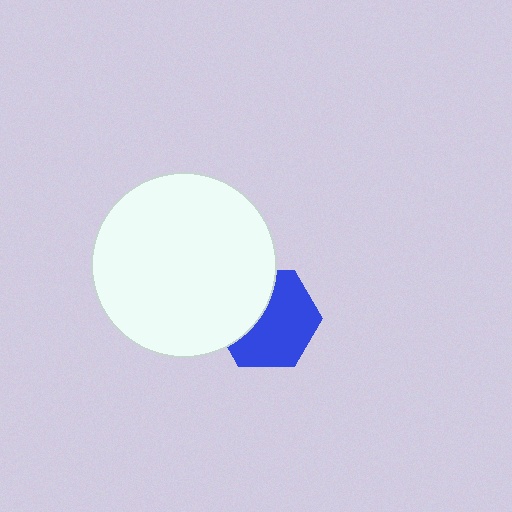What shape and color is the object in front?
The object in front is a white circle.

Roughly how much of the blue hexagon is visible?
About half of it is visible (roughly 63%).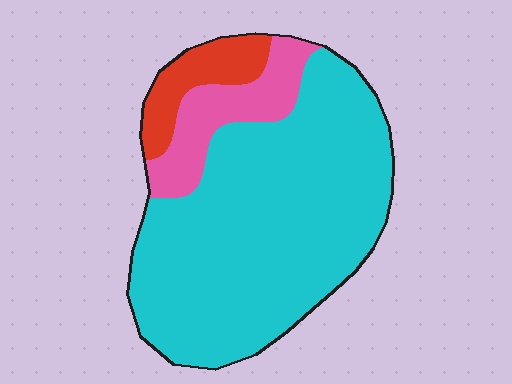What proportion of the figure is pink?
Pink takes up less than a sixth of the figure.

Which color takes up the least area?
Red, at roughly 10%.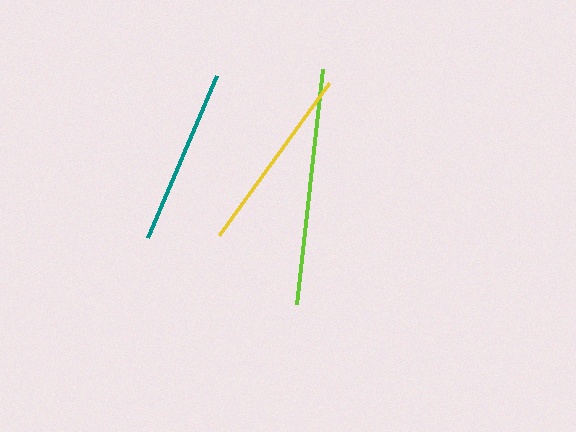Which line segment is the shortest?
The teal line is the shortest at approximately 177 pixels.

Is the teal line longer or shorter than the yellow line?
The yellow line is longer than the teal line.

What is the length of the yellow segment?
The yellow segment is approximately 188 pixels long.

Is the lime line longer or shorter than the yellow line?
The lime line is longer than the yellow line.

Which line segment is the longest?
The lime line is the longest at approximately 236 pixels.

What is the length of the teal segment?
The teal segment is approximately 177 pixels long.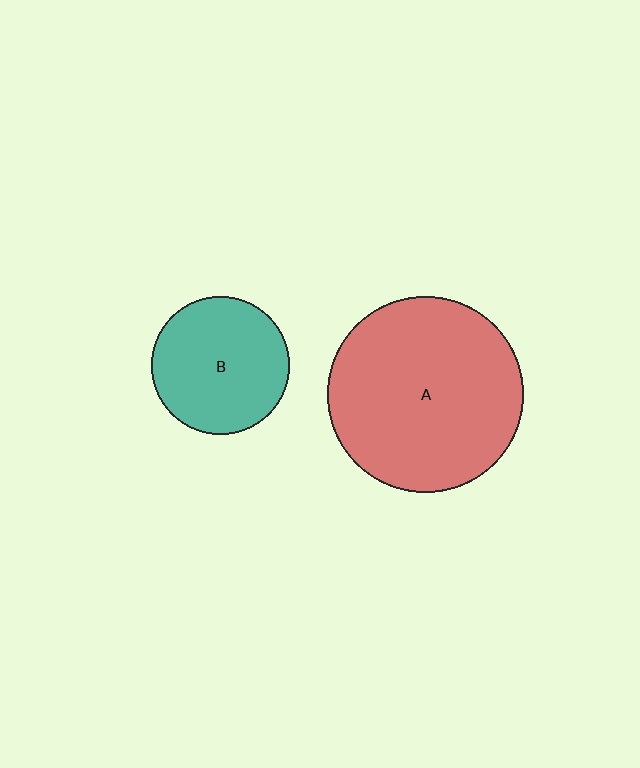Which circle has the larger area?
Circle A (red).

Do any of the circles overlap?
No, none of the circles overlap.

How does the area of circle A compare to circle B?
Approximately 2.0 times.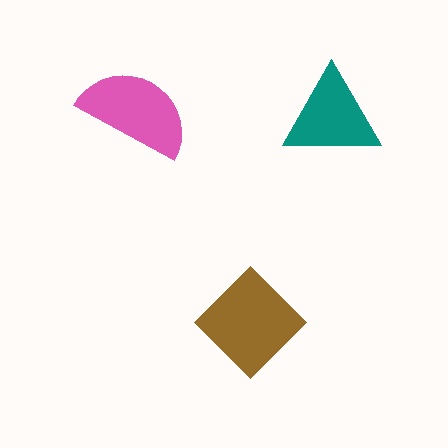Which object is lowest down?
The brown diamond is bottommost.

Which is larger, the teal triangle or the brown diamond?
The brown diamond.